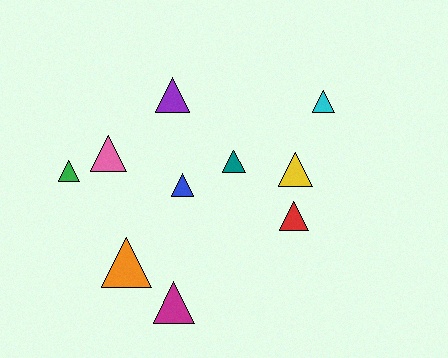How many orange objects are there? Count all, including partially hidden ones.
There is 1 orange object.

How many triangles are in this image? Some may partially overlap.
There are 10 triangles.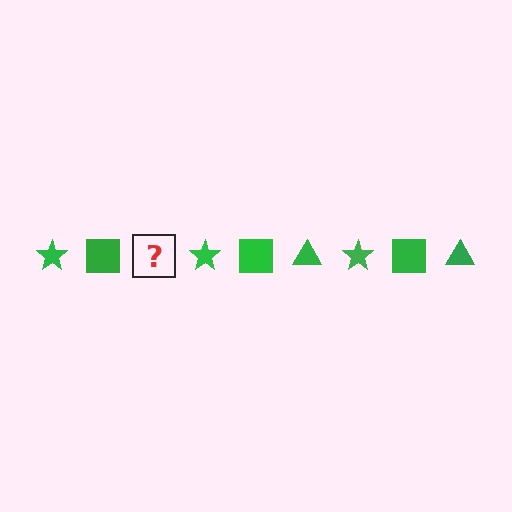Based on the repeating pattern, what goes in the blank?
The blank should be a green triangle.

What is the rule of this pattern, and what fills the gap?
The rule is that the pattern cycles through star, square, triangle shapes in green. The gap should be filled with a green triangle.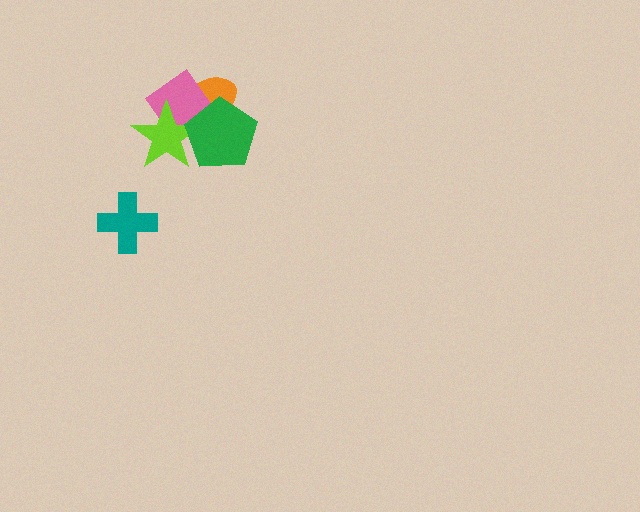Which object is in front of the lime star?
The green pentagon is in front of the lime star.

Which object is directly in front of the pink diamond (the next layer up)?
The lime star is directly in front of the pink diamond.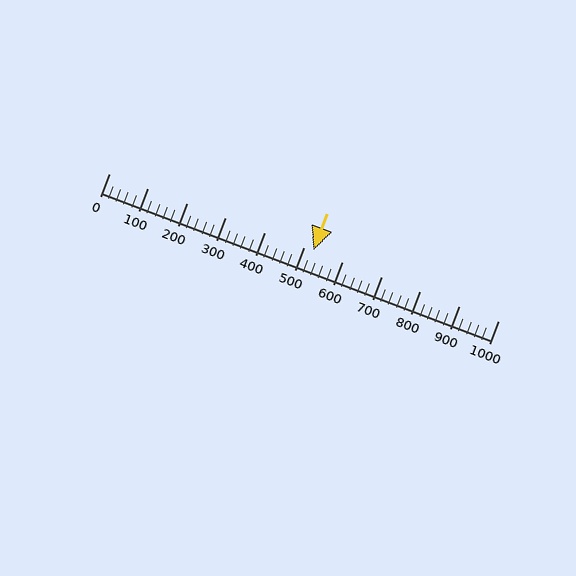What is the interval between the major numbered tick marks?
The major tick marks are spaced 100 units apart.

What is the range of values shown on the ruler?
The ruler shows values from 0 to 1000.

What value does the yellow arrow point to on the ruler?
The yellow arrow points to approximately 526.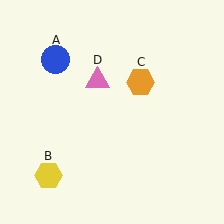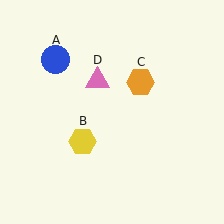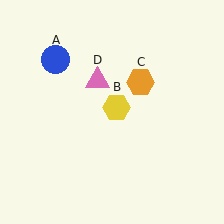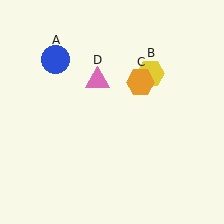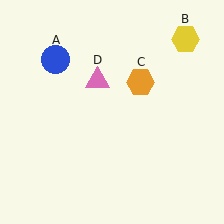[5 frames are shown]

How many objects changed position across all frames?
1 object changed position: yellow hexagon (object B).